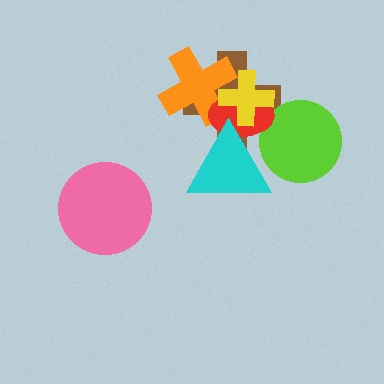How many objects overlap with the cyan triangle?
3 objects overlap with the cyan triangle.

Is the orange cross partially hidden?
Yes, it is partially covered by another shape.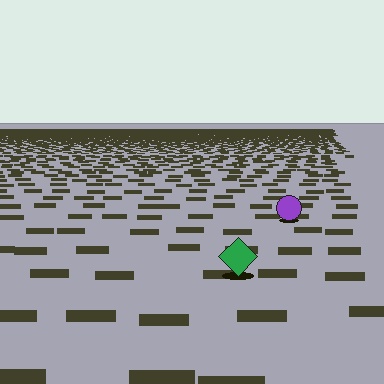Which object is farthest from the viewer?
The purple circle is farthest from the viewer. It appears smaller and the ground texture around it is denser.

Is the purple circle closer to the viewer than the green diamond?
No. The green diamond is closer — you can tell from the texture gradient: the ground texture is coarser near it.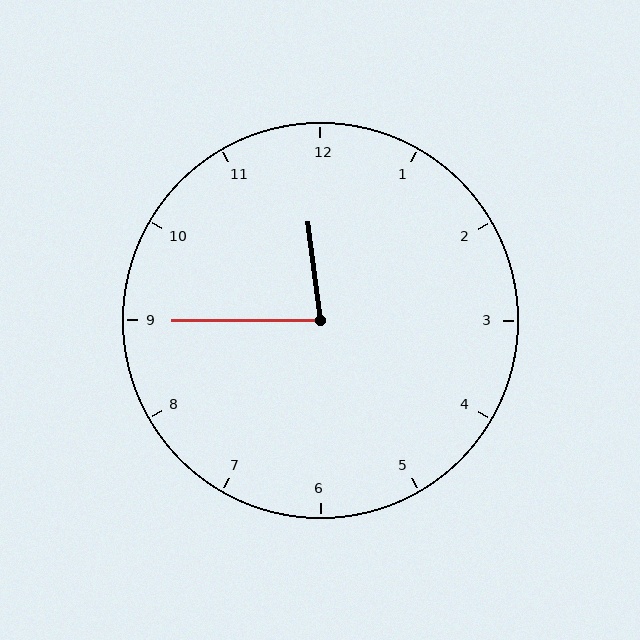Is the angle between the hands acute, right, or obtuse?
It is acute.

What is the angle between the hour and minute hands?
Approximately 82 degrees.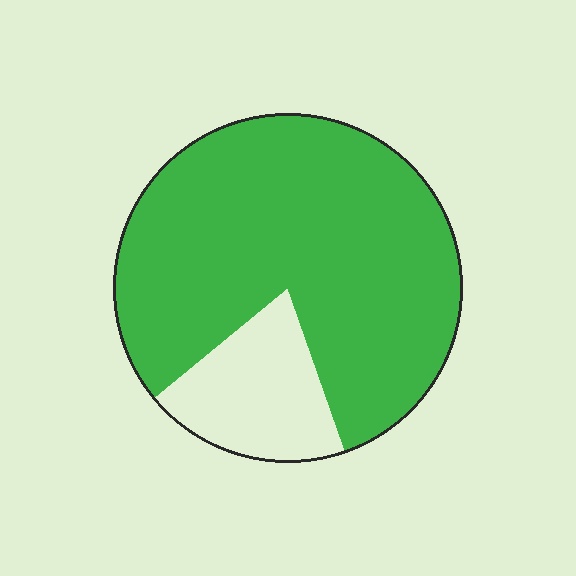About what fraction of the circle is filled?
About four fifths (4/5).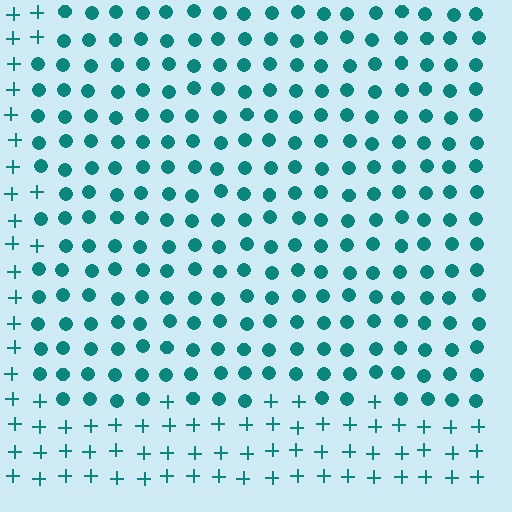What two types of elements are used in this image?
The image uses circles inside the rectangle region and plus signs outside it.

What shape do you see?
I see a rectangle.